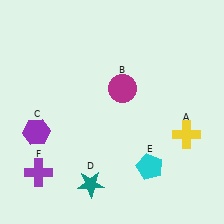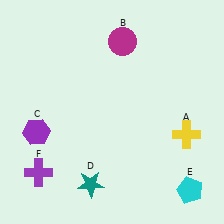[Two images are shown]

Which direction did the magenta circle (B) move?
The magenta circle (B) moved up.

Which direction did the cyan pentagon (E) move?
The cyan pentagon (E) moved right.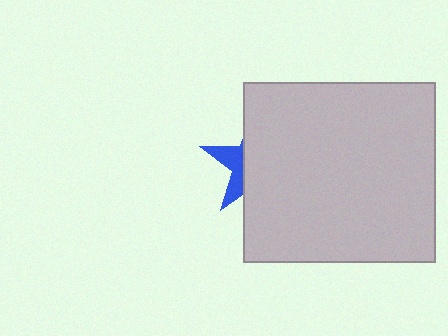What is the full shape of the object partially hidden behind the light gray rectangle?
The partially hidden object is a blue star.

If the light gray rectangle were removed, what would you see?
You would see the complete blue star.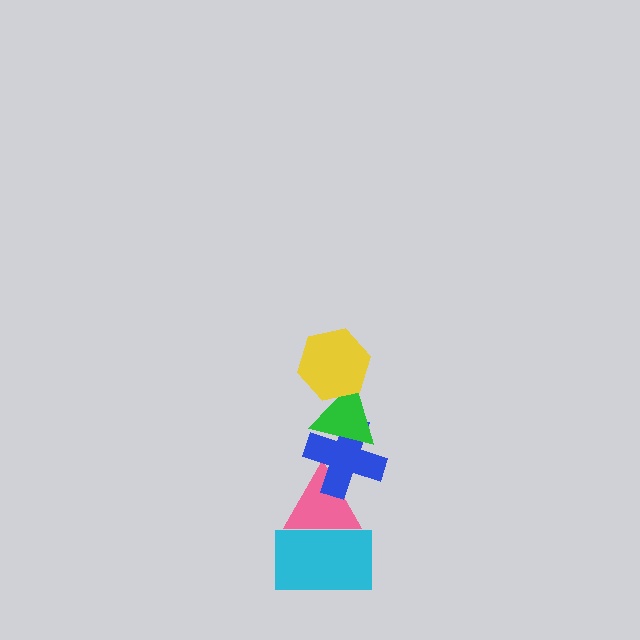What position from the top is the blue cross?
The blue cross is 3rd from the top.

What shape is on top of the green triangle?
The yellow hexagon is on top of the green triangle.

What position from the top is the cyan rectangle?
The cyan rectangle is 5th from the top.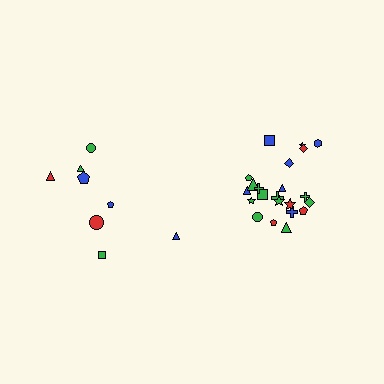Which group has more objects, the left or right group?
The right group.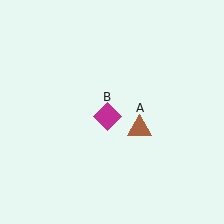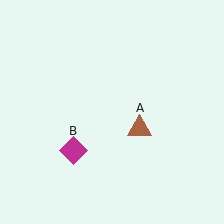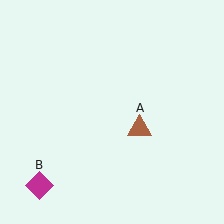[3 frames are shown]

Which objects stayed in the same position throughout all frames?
Brown triangle (object A) remained stationary.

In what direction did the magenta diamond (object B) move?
The magenta diamond (object B) moved down and to the left.